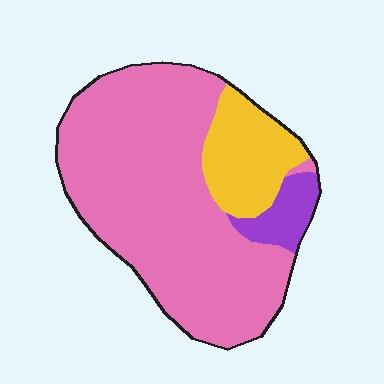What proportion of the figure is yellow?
Yellow takes up between a sixth and a third of the figure.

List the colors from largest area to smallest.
From largest to smallest: pink, yellow, purple.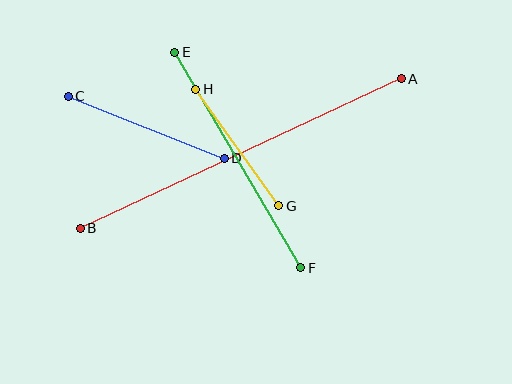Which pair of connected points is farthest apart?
Points A and B are farthest apart.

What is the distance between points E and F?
The distance is approximately 249 pixels.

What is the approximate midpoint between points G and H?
The midpoint is at approximately (237, 148) pixels.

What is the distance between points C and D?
The distance is approximately 168 pixels.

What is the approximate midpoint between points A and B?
The midpoint is at approximately (241, 154) pixels.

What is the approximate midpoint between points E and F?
The midpoint is at approximately (238, 160) pixels.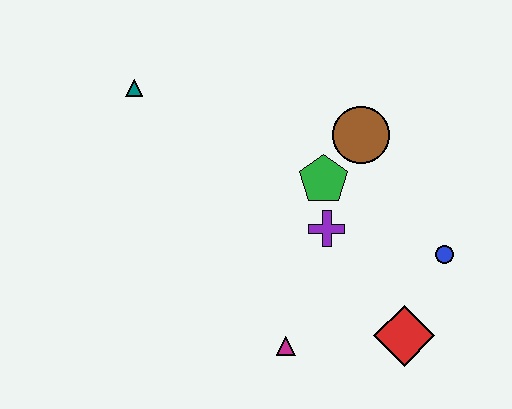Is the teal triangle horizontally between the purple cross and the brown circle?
No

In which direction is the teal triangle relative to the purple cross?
The teal triangle is to the left of the purple cross.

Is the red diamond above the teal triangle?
No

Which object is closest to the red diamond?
The blue circle is closest to the red diamond.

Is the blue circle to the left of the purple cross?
No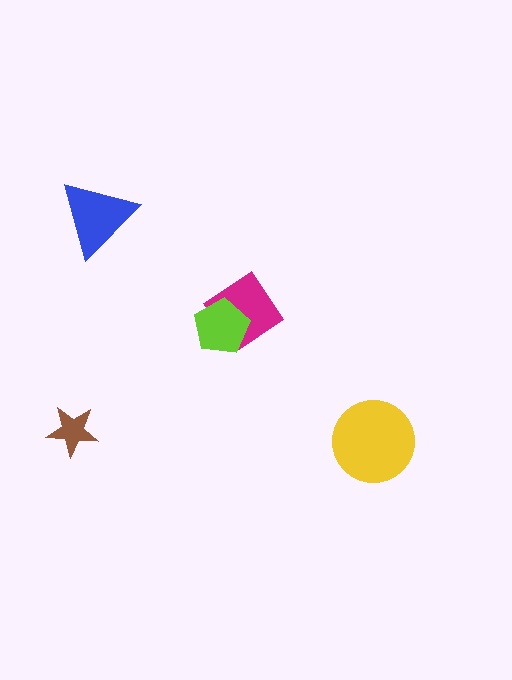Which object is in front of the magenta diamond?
The lime pentagon is in front of the magenta diamond.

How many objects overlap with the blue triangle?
0 objects overlap with the blue triangle.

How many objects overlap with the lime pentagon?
1 object overlaps with the lime pentagon.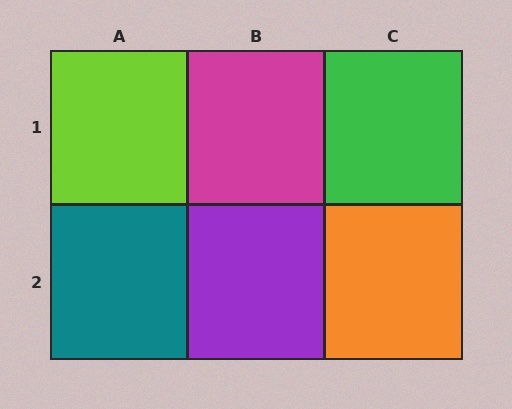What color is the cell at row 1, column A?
Lime.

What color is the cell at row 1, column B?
Magenta.